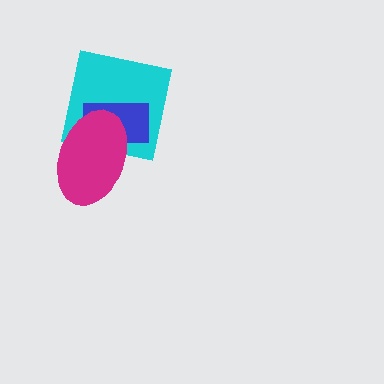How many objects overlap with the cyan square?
2 objects overlap with the cyan square.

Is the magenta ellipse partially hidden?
No, no other shape covers it.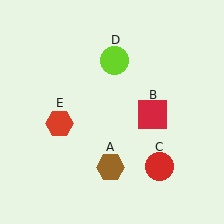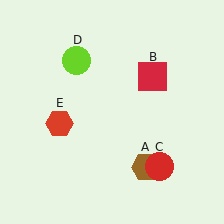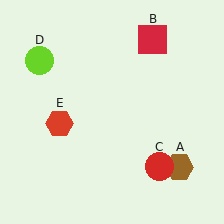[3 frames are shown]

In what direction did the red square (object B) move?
The red square (object B) moved up.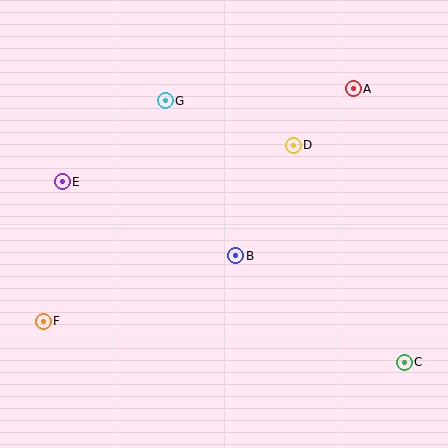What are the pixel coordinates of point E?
Point E is at (62, 182).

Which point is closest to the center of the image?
Point B at (236, 256) is closest to the center.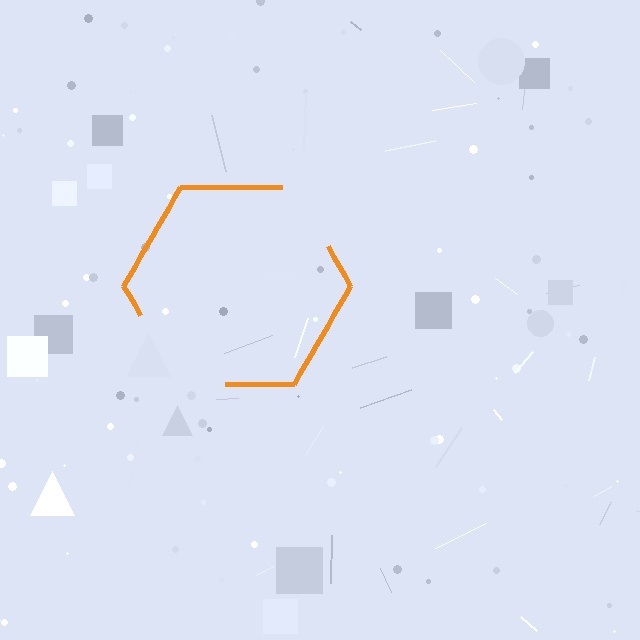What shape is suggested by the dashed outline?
The dashed outline suggests a hexagon.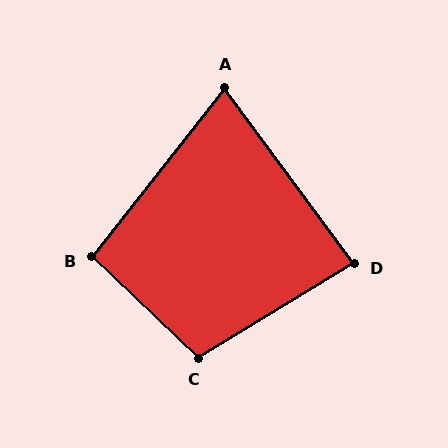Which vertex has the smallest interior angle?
A, at approximately 75 degrees.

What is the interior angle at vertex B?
Approximately 95 degrees (obtuse).